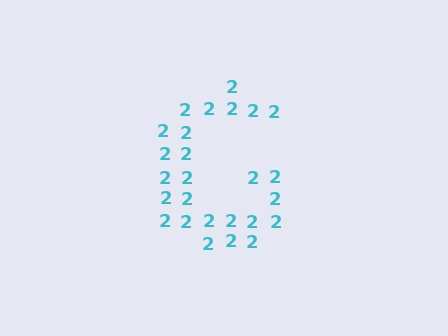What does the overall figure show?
The overall figure shows the letter G.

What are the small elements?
The small elements are digit 2's.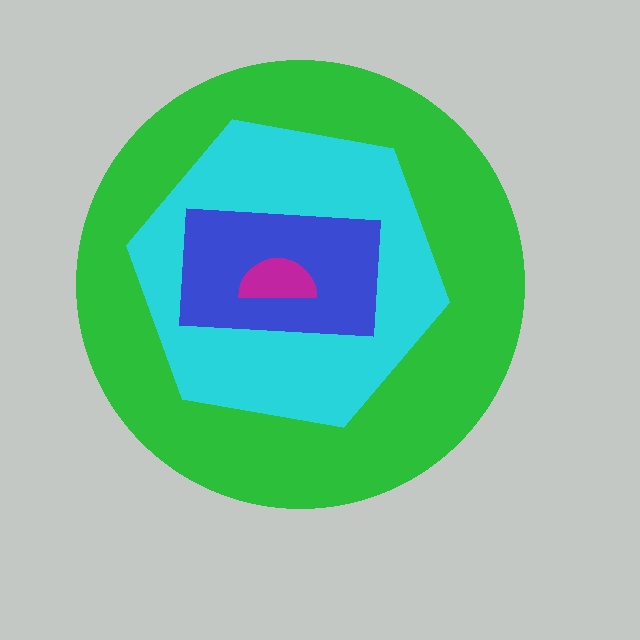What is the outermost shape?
The green circle.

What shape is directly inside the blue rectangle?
The magenta semicircle.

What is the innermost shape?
The magenta semicircle.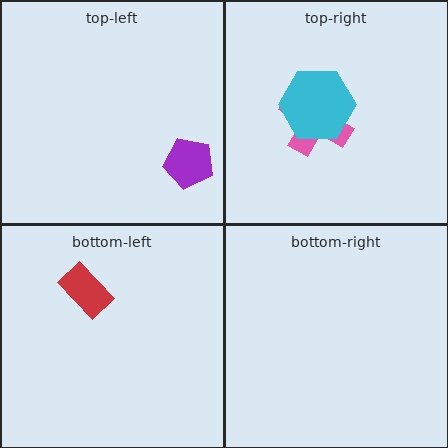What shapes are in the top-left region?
The purple pentagon.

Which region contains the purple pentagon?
The top-left region.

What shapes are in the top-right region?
The pink cross, the cyan hexagon.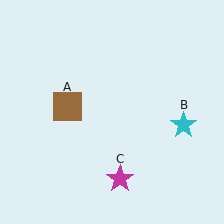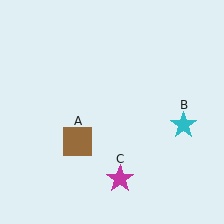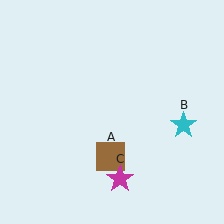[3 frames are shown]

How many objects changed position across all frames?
1 object changed position: brown square (object A).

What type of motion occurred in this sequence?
The brown square (object A) rotated counterclockwise around the center of the scene.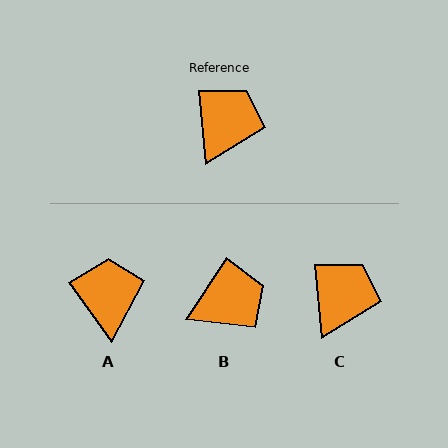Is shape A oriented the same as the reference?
No, it is off by about 30 degrees.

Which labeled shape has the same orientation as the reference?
C.